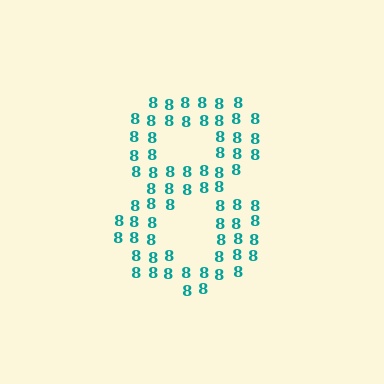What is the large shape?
The large shape is the digit 8.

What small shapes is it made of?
It is made of small digit 8's.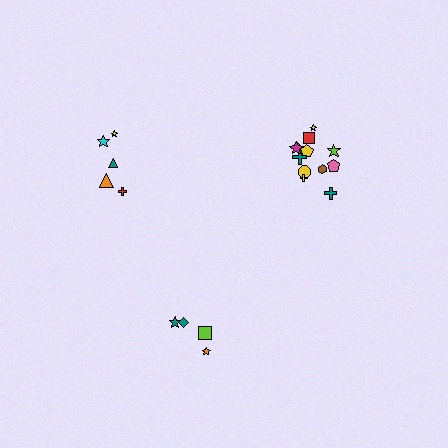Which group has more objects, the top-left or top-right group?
The top-right group.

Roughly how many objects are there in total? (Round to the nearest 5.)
Roughly 20 objects in total.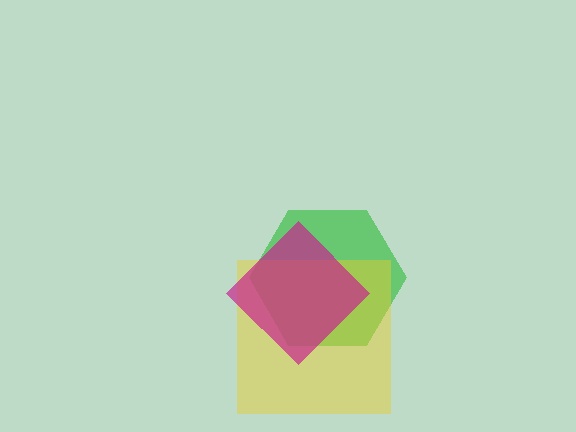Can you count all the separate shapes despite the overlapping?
Yes, there are 3 separate shapes.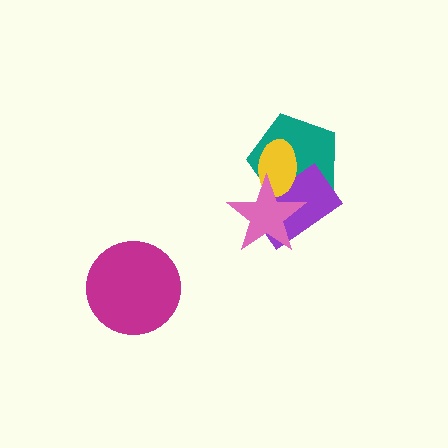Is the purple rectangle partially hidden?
Yes, it is partially covered by another shape.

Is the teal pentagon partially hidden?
Yes, it is partially covered by another shape.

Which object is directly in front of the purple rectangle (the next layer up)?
The yellow ellipse is directly in front of the purple rectangle.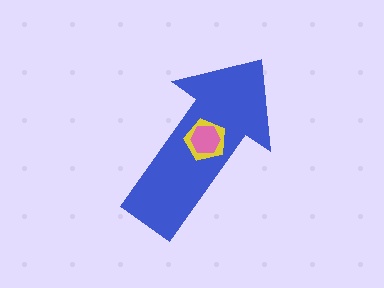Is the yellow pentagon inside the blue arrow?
Yes.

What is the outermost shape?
The blue arrow.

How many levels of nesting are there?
3.